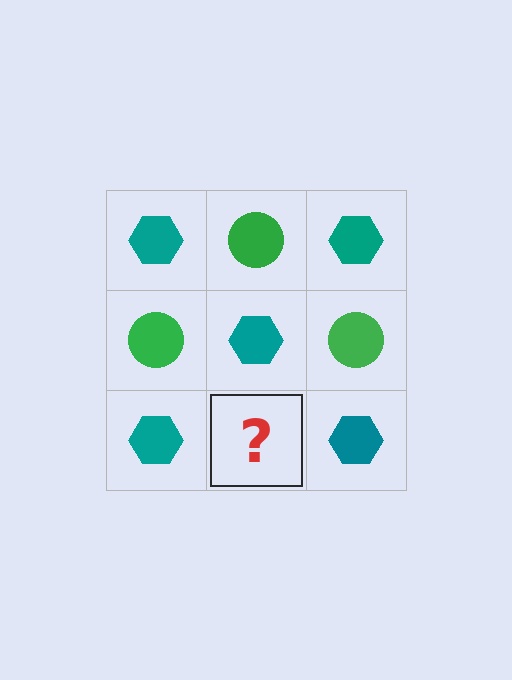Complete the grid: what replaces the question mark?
The question mark should be replaced with a green circle.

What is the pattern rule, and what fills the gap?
The rule is that it alternates teal hexagon and green circle in a checkerboard pattern. The gap should be filled with a green circle.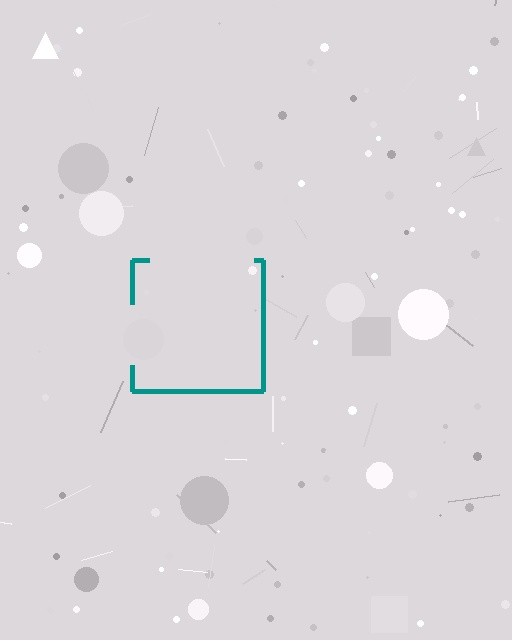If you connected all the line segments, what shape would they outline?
They would outline a square.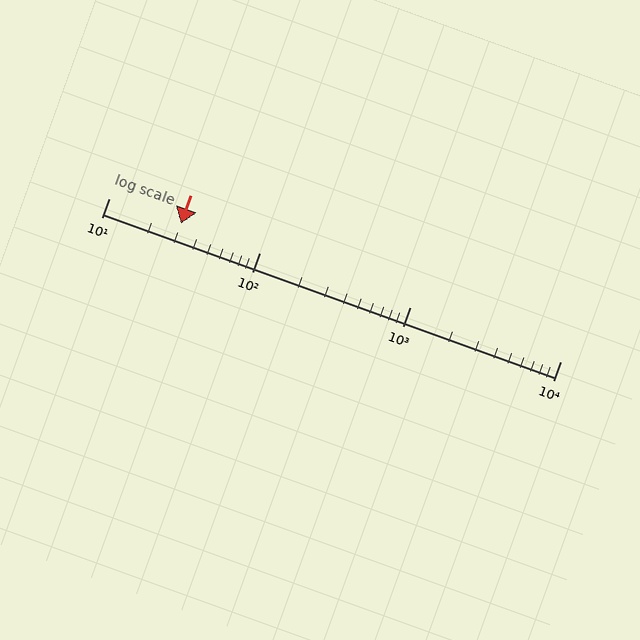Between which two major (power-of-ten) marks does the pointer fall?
The pointer is between 10 and 100.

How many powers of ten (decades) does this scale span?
The scale spans 3 decades, from 10 to 10000.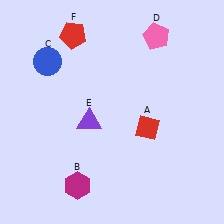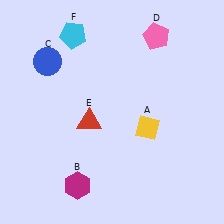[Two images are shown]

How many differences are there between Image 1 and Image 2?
There are 3 differences between the two images.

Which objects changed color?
A changed from red to yellow. E changed from purple to red. F changed from red to cyan.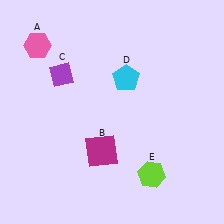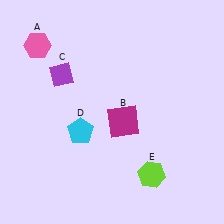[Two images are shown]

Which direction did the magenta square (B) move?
The magenta square (B) moved up.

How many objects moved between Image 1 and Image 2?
2 objects moved between the two images.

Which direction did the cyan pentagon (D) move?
The cyan pentagon (D) moved down.